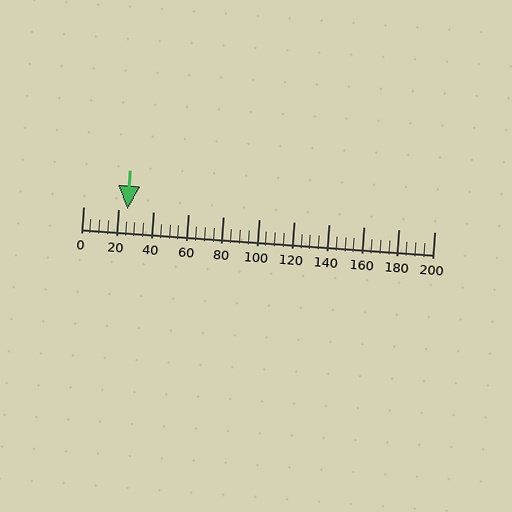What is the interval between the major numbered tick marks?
The major tick marks are spaced 20 units apart.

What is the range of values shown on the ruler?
The ruler shows values from 0 to 200.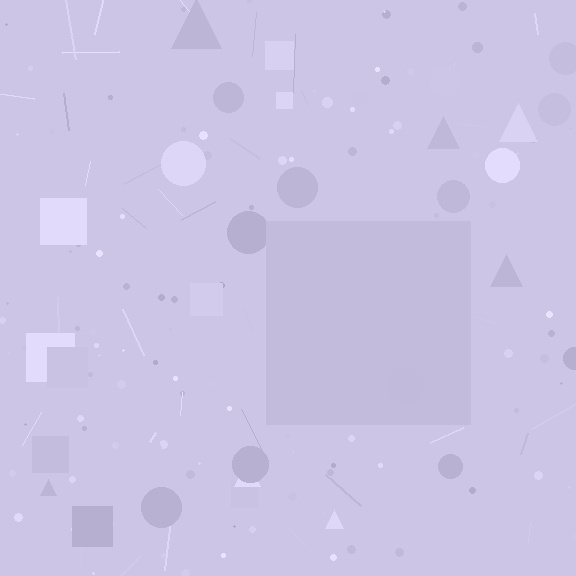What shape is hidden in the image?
A square is hidden in the image.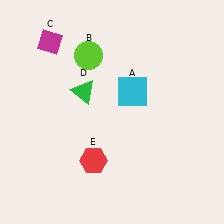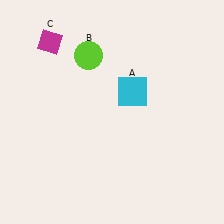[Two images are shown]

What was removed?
The green triangle (D), the red hexagon (E) were removed in Image 2.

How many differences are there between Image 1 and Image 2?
There are 2 differences between the two images.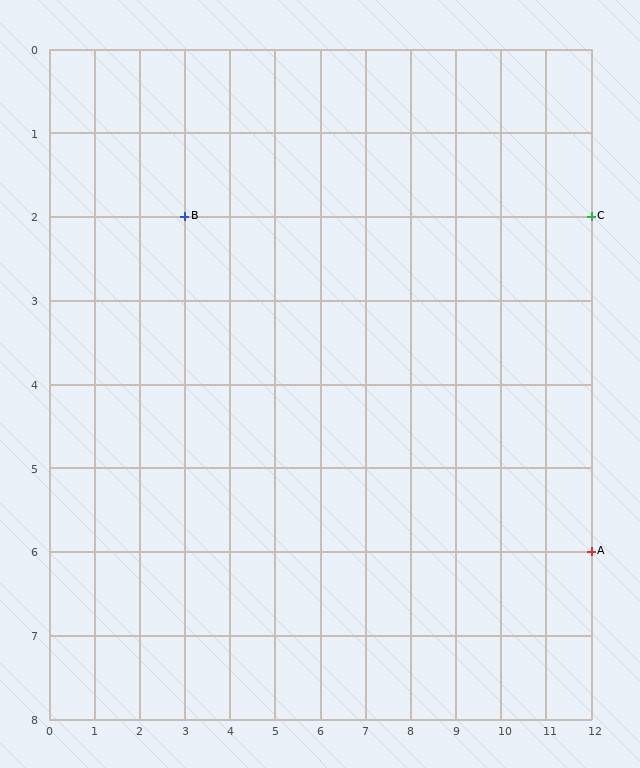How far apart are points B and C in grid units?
Points B and C are 9 columns apart.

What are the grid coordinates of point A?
Point A is at grid coordinates (12, 6).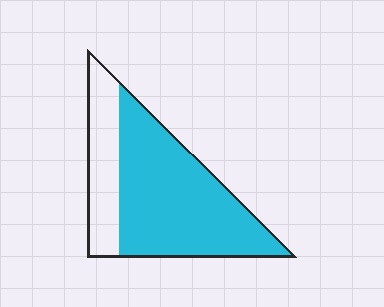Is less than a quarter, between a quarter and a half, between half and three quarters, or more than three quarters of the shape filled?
Between half and three quarters.